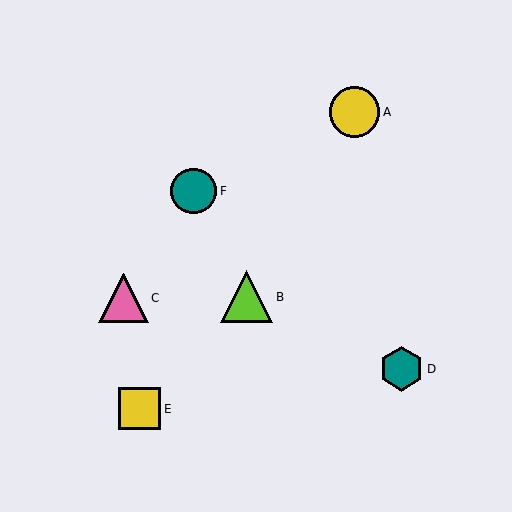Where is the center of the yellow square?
The center of the yellow square is at (140, 409).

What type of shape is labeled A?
Shape A is a yellow circle.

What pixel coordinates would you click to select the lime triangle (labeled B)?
Click at (247, 297) to select the lime triangle B.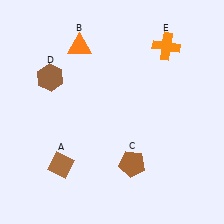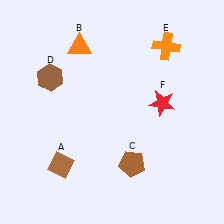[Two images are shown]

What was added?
A red star (F) was added in Image 2.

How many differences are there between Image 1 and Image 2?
There is 1 difference between the two images.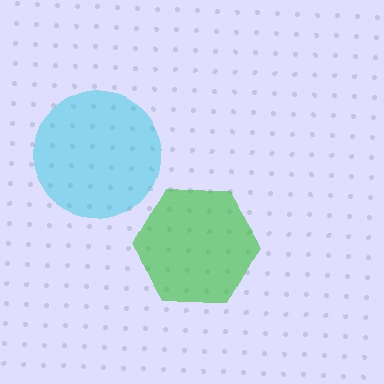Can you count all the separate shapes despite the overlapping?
Yes, there are 2 separate shapes.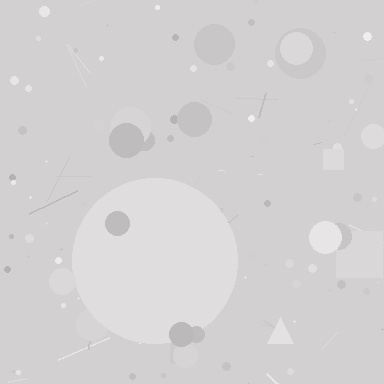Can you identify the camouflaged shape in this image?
The camouflaged shape is a circle.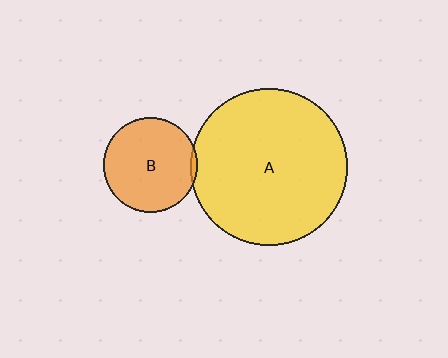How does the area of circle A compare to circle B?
Approximately 2.8 times.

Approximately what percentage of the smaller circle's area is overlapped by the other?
Approximately 5%.